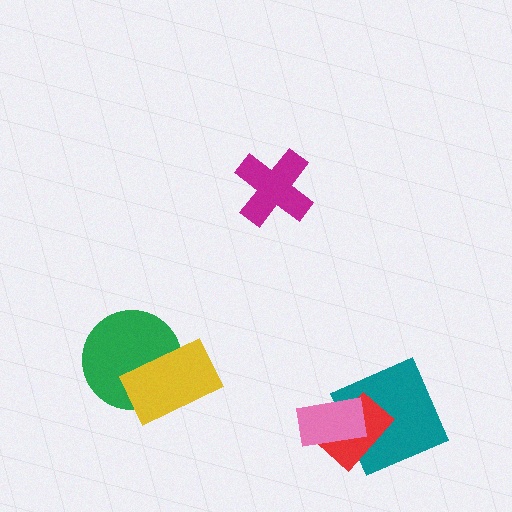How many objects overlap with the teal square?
2 objects overlap with the teal square.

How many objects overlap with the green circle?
1 object overlaps with the green circle.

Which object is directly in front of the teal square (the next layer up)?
The red rectangle is directly in front of the teal square.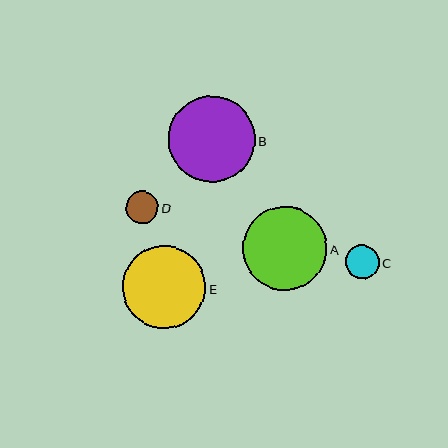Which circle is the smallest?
Circle D is the smallest with a size of approximately 32 pixels.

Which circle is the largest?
Circle B is the largest with a size of approximately 87 pixels.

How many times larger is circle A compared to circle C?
Circle A is approximately 2.5 times the size of circle C.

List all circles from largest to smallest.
From largest to smallest: B, A, E, C, D.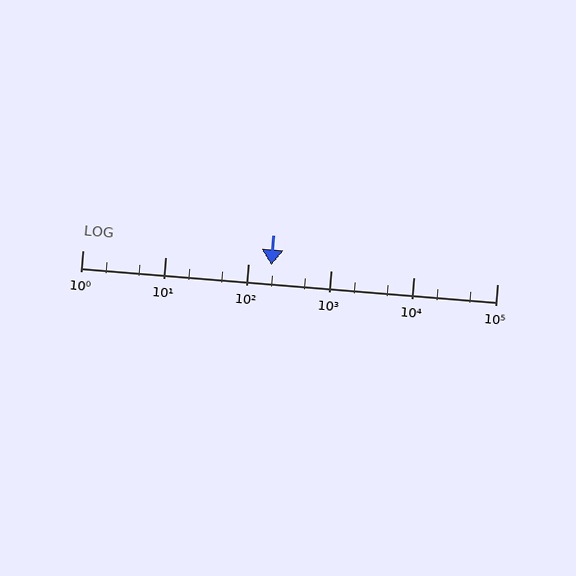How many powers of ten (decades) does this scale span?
The scale spans 5 decades, from 1 to 100000.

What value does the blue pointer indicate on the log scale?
The pointer indicates approximately 190.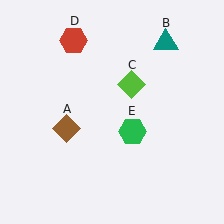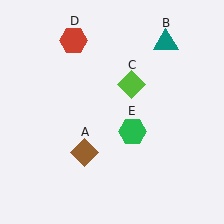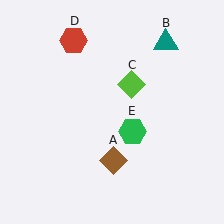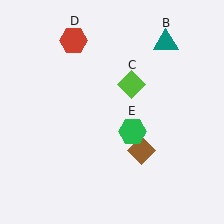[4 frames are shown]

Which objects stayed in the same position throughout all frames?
Teal triangle (object B) and lime diamond (object C) and red hexagon (object D) and green hexagon (object E) remained stationary.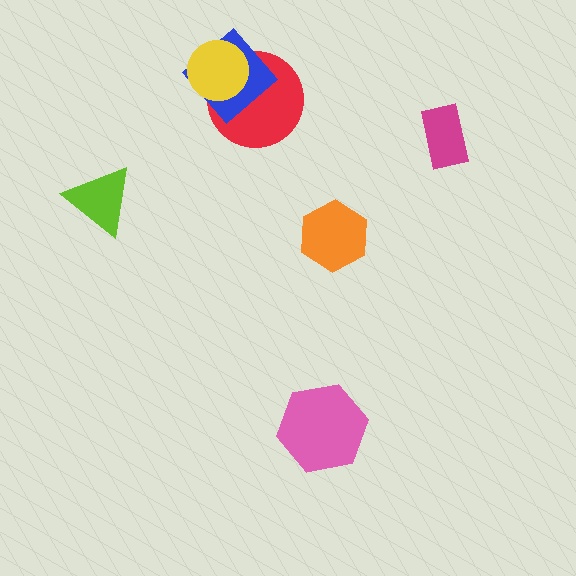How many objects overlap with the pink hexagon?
0 objects overlap with the pink hexagon.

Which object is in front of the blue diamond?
The yellow circle is in front of the blue diamond.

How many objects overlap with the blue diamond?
2 objects overlap with the blue diamond.